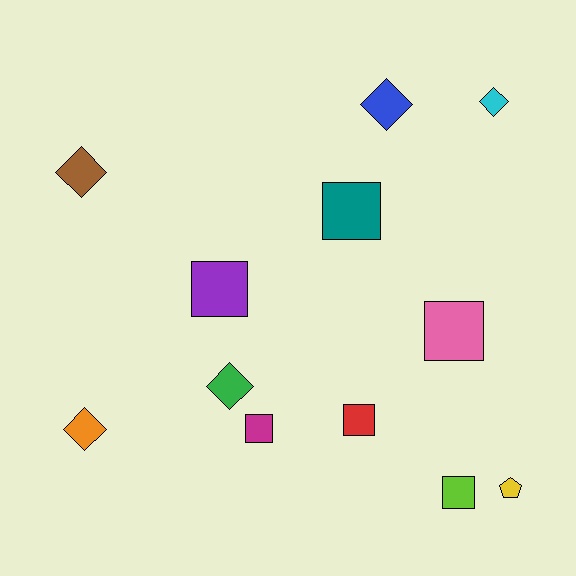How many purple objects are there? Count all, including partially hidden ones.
There is 1 purple object.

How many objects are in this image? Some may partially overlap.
There are 12 objects.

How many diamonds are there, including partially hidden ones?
There are 5 diamonds.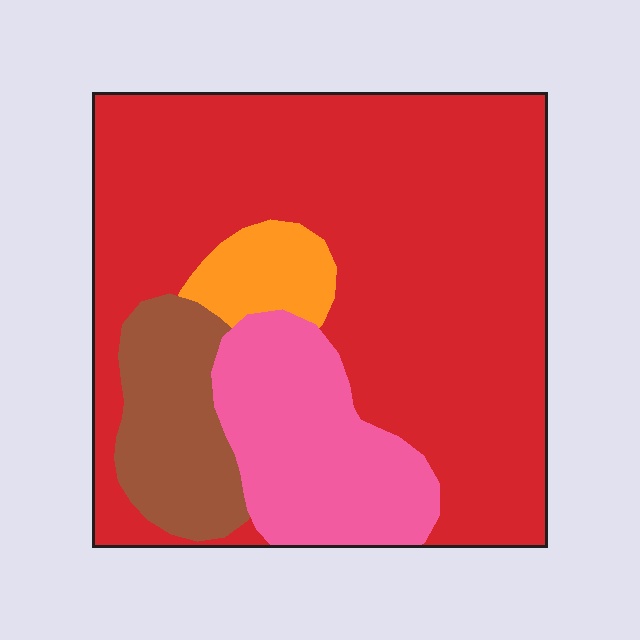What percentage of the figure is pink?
Pink takes up about one sixth (1/6) of the figure.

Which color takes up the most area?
Red, at roughly 65%.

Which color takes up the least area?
Orange, at roughly 5%.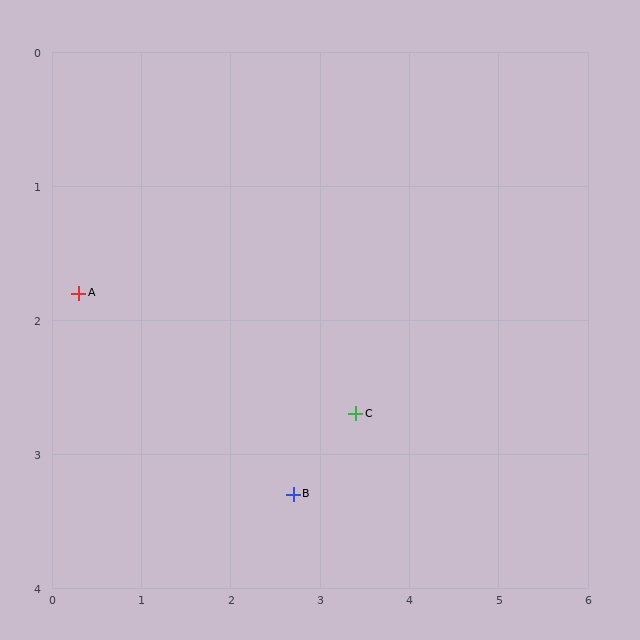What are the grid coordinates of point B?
Point B is at approximately (2.7, 3.3).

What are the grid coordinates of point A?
Point A is at approximately (0.3, 1.8).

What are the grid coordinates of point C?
Point C is at approximately (3.4, 2.7).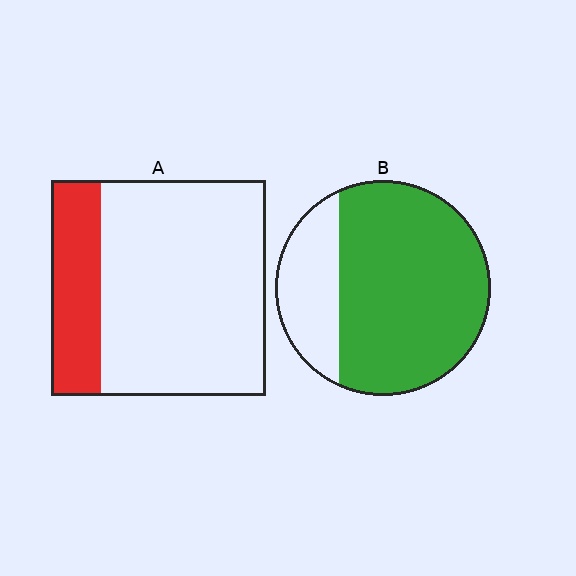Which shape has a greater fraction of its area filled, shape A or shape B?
Shape B.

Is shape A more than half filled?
No.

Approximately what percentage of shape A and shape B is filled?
A is approximately 25% and B is approximately 75%.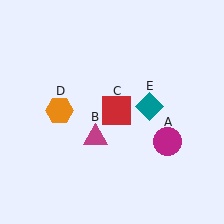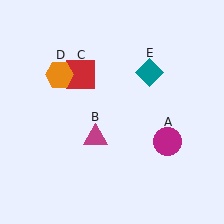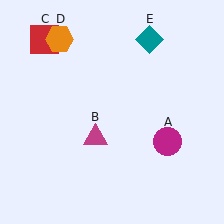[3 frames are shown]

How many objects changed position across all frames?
3 objects changed position: red square (object C), orange hexagon (object D), teal diamond (object E).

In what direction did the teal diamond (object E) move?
The teal diamond (object E) moved up.